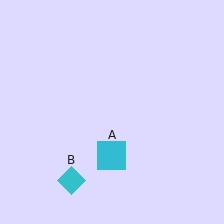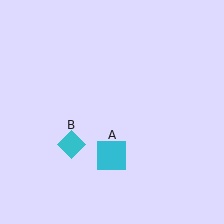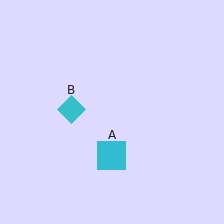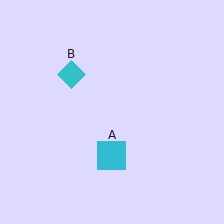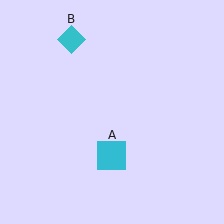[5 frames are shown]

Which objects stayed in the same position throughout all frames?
Cyan square (object A) remained stationary.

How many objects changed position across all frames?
1 object changed position: cyan diamond (object B).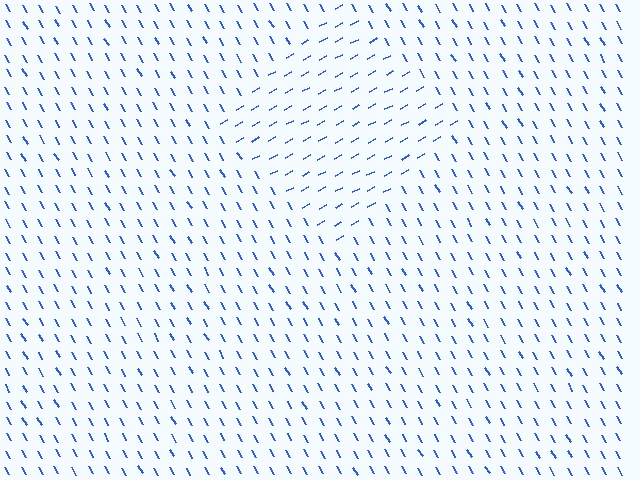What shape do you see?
I see a diamond.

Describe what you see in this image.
The image is filled with small blue line segments. A diamond region in the image has lines oriented differently from the surrounding lines, creating a visible texture boundary.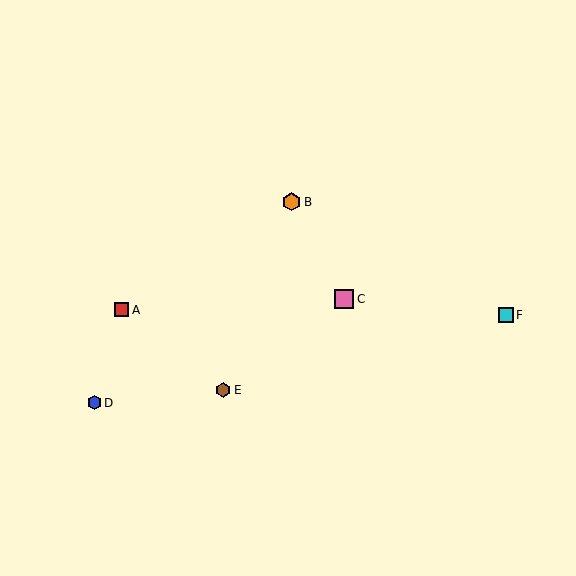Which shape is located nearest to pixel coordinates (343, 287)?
The pink square (labeled C) at (344, 299) is nearest to that location.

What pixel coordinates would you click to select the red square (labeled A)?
Click at (122, 310) to select the red square A.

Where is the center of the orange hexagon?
The center of the orange hexagon is at (292, 202).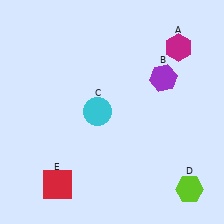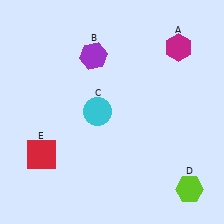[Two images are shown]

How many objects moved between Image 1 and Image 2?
2 objects moved between the two images.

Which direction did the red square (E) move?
The red square (E) moved up.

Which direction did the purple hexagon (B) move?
The purple hexagon (B) moved left.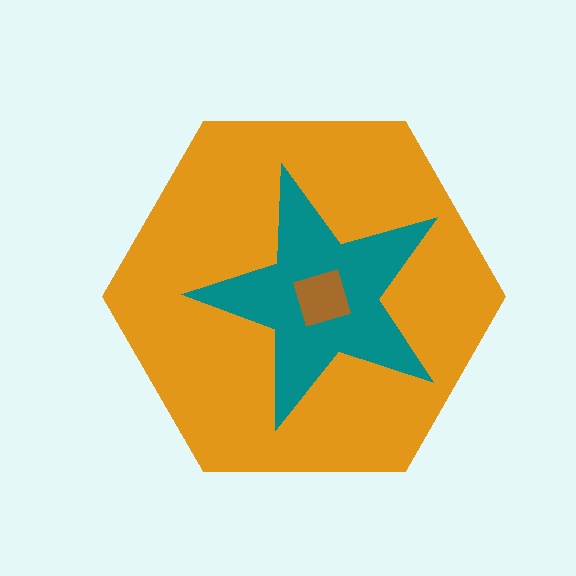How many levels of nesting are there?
3.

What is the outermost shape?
The orange hexagon.